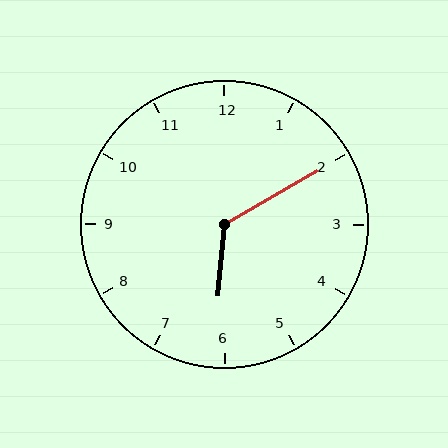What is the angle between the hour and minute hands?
Approximately 125 degrees.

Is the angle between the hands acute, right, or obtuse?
It is obtuse.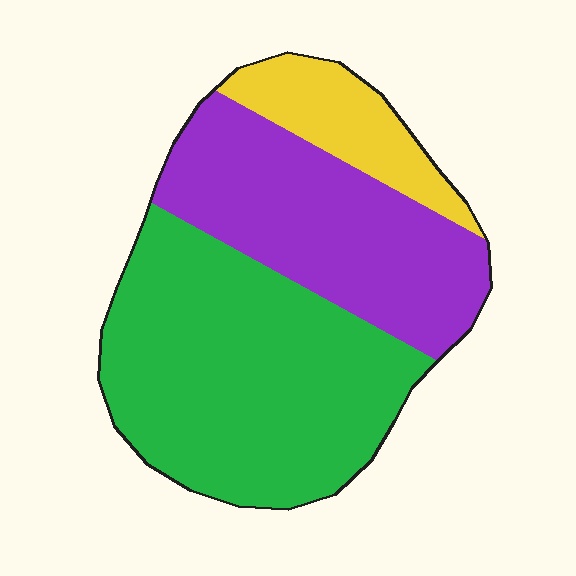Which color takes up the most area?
Green, at roughly 50%.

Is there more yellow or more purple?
Purple.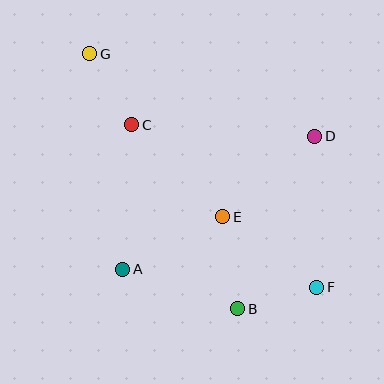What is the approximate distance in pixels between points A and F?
The distance between A and F is approximately 195 pixels.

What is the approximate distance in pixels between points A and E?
The distance between A and E is approximately 113 pixels.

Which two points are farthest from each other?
Points F and G are farthest from each other.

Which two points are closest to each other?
Points B and F are closest to each other.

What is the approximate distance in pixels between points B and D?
The distance between B and D is approximately 189 pixels.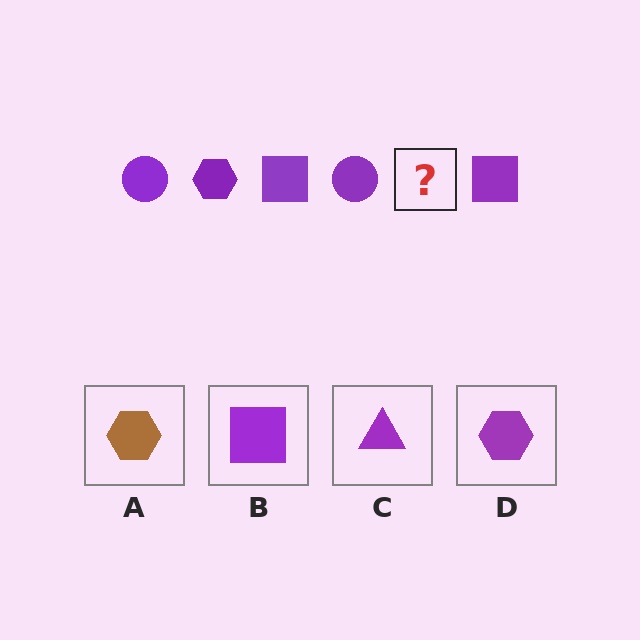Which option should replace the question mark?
Option D.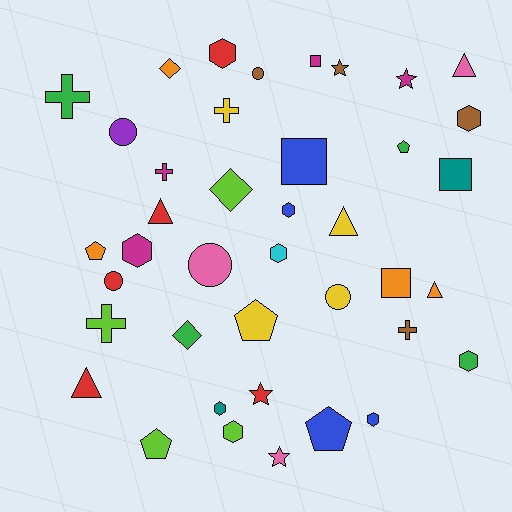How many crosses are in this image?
There are 5 crosses.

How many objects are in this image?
There are 40 objects.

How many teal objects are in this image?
There are 2 teal objects.